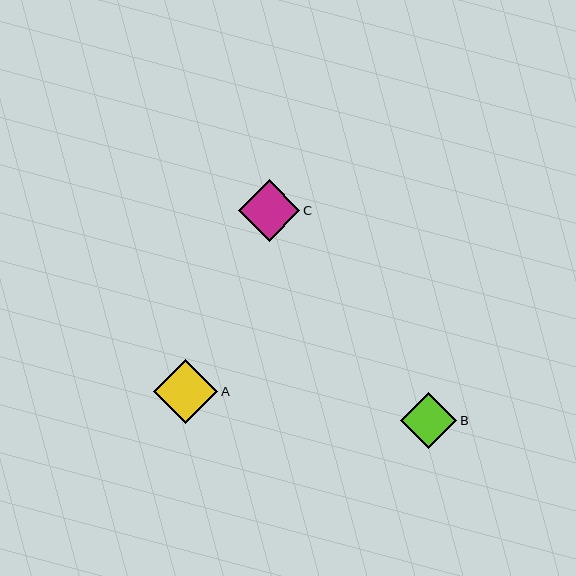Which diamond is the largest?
Diamond A is the largest with a size of approximately 64 pixels.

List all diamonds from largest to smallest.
From largest to smallest: A, C, B.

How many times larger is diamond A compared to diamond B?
Diamond A is approximately 1.1 times the size of diamond B.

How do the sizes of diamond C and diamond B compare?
Diamond C and diamond B are approximately the same size.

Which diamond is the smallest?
Diamond B is the smallest with a size of approximately 56 pixels.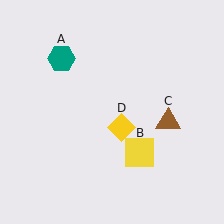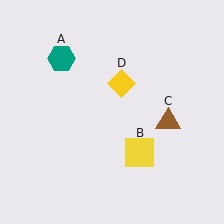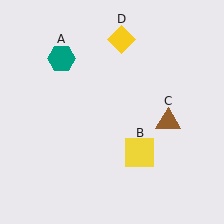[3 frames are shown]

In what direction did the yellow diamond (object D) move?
The yellow diamond (object D) moved up.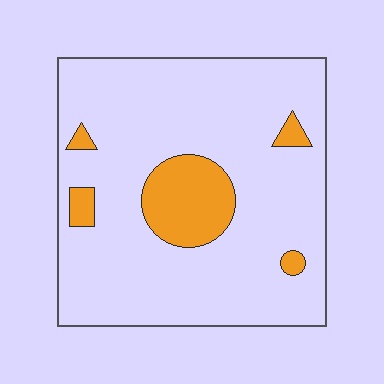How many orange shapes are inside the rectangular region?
5.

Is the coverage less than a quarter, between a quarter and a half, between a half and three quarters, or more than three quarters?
Less than a quarter.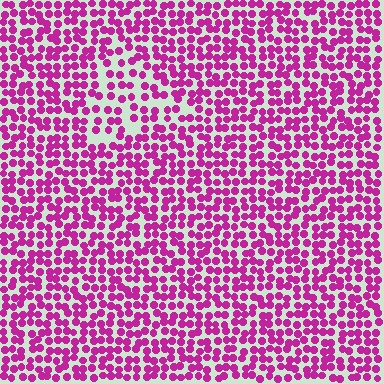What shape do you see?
I see a triangle.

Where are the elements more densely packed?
The elements are more densely packed outside the triangle boundary.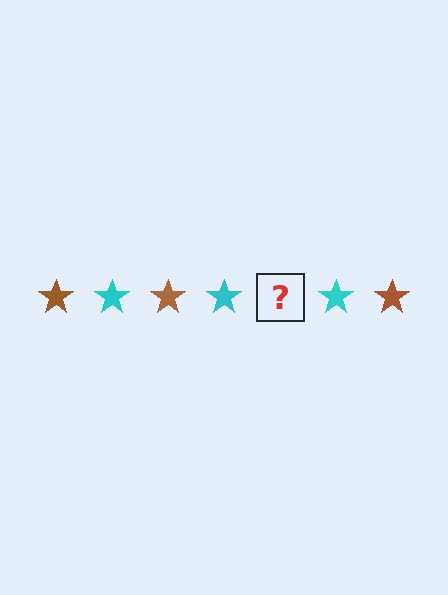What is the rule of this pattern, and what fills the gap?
The rule is that the pattern cycles through brown, cyan stars. The gap should be filled with a brown star.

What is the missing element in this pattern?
The missing element is a brown star.